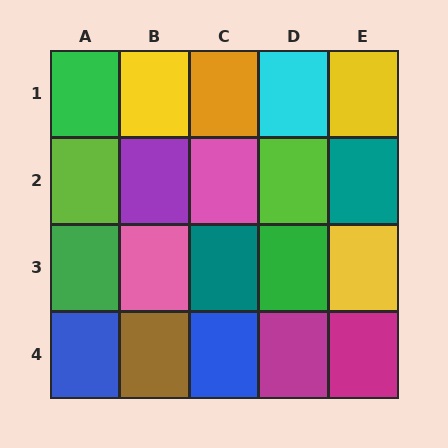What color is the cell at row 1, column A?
Green.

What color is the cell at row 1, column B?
Yellow.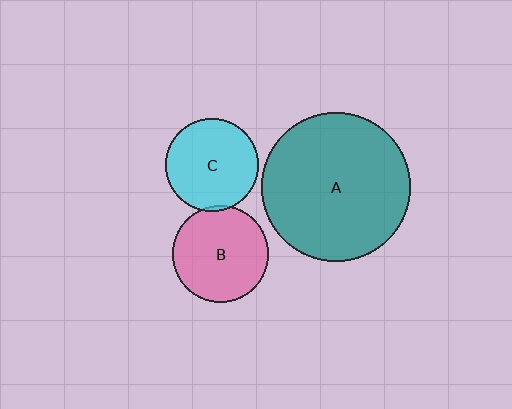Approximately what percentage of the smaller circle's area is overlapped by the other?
Approximately 5%.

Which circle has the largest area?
Circle A (teal).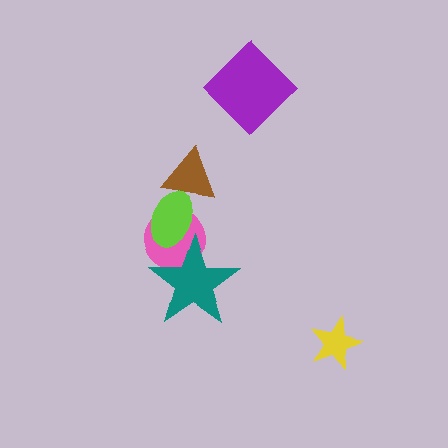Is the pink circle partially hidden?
Yes, it is partially covered by another shape.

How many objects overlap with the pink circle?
2 objects overlap with the pink circle.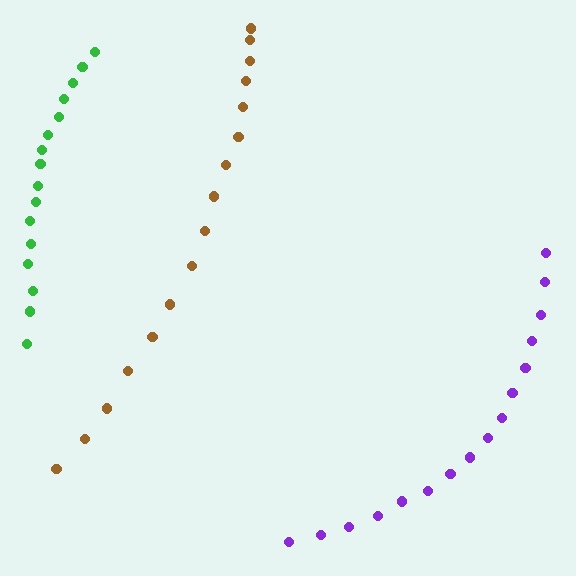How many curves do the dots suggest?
There are 3 distinct paths.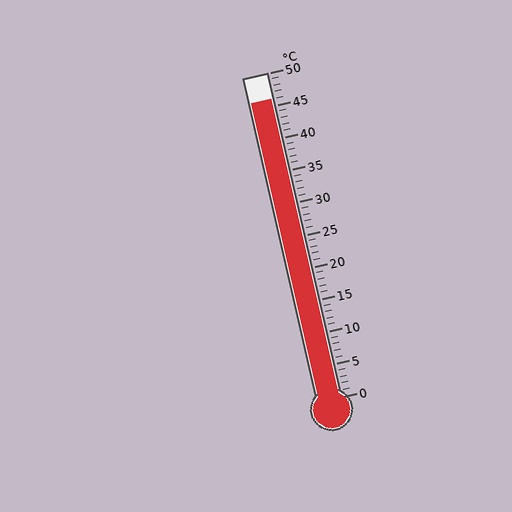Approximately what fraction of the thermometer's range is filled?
The thermometer is filled to approximately 90% of its range.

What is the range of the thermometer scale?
The thermometer scale ranges from 0°C to 50°C.